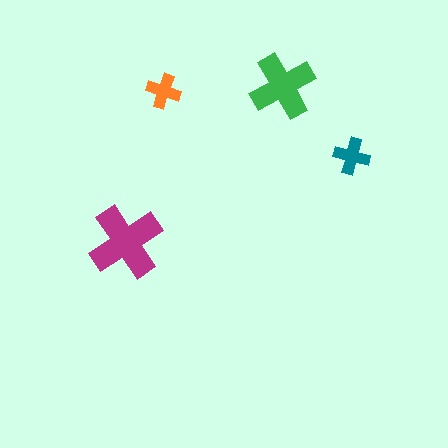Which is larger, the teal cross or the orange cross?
The teal one.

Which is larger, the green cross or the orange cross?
The green one.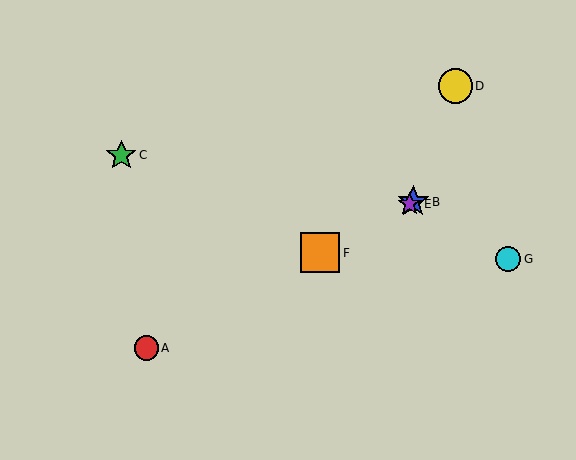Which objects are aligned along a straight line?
Objects A, B, E, F are aligned along a straight line.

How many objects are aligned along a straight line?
4 objects (A, B, E, F) are aligned along a straight line.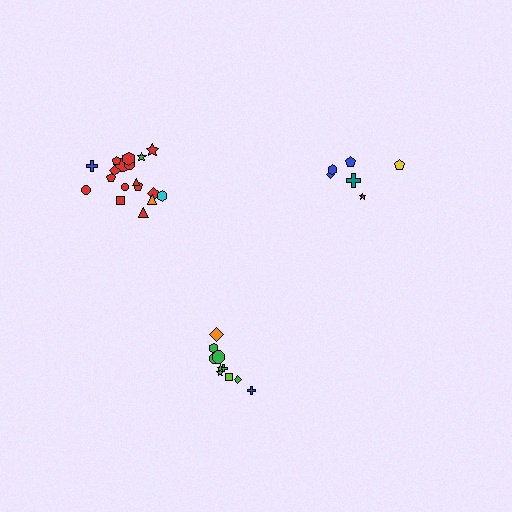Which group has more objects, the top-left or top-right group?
The top-left group.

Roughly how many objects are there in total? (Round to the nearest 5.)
Roughly 35 objects in total.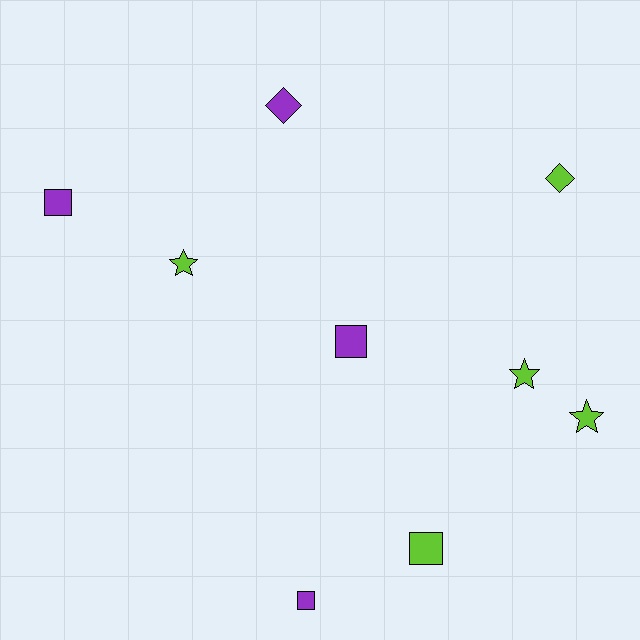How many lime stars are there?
There are 3 lime stars.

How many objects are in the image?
There are 9 objects.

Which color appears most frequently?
Lime, with 5 objects.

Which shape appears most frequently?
Square, with 4 objects.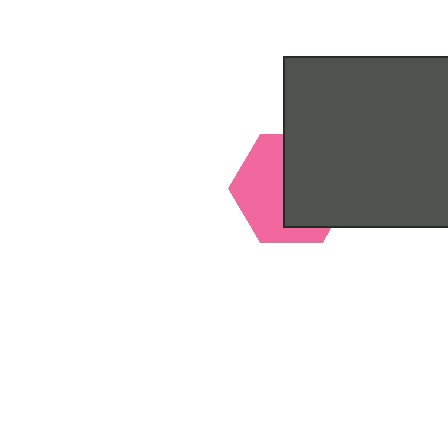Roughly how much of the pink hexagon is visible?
About half of it is visible (roughly 48%).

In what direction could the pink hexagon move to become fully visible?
The pink hexagon could move left. That would shift it out from behind the dark gray square entirely.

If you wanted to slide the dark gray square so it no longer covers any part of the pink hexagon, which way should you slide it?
Slide it right — that is the most direct way to separate the two shapes.